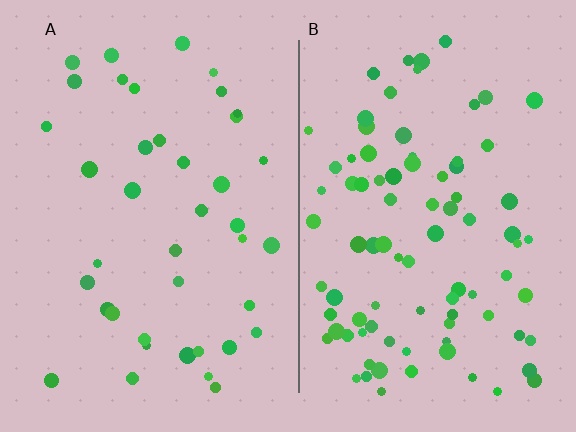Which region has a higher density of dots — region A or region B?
B (the right).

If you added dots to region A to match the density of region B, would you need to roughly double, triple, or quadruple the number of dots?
Approximately double.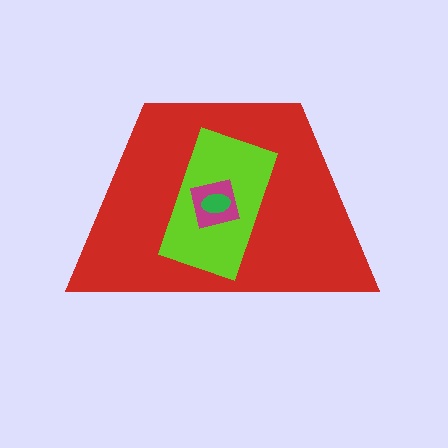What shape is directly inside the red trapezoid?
The lime rectangle.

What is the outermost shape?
The red trapezoid.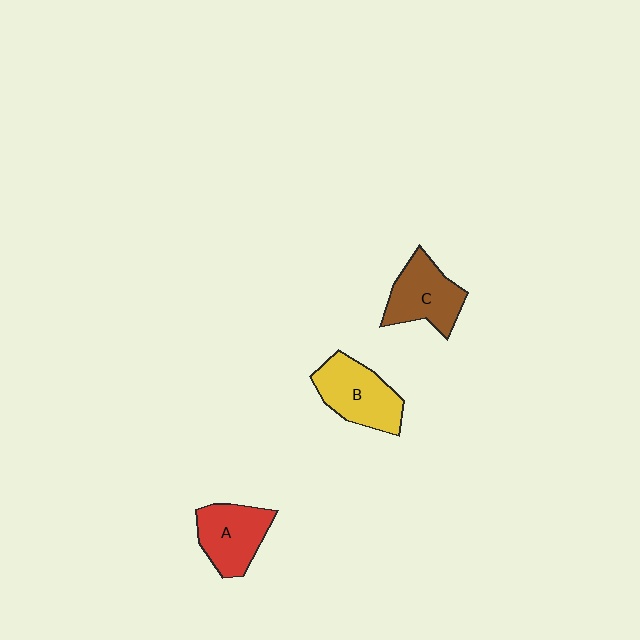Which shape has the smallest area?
Shape A (red).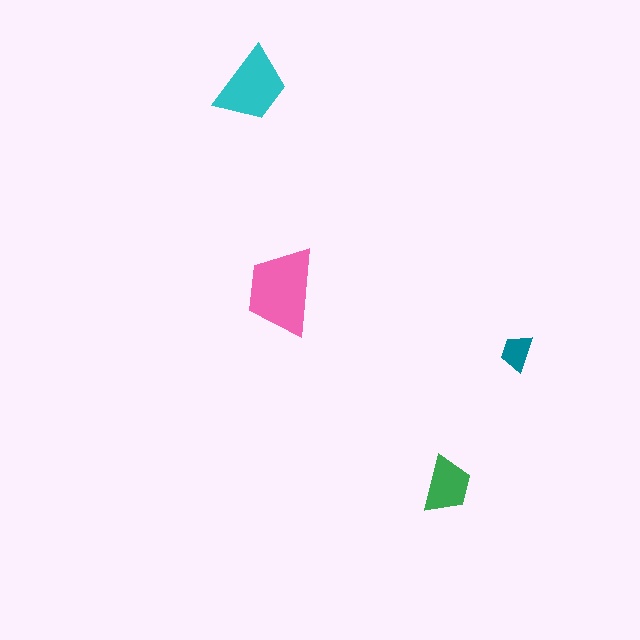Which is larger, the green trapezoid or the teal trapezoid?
The green one.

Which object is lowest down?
The green trapezoid is bottommost.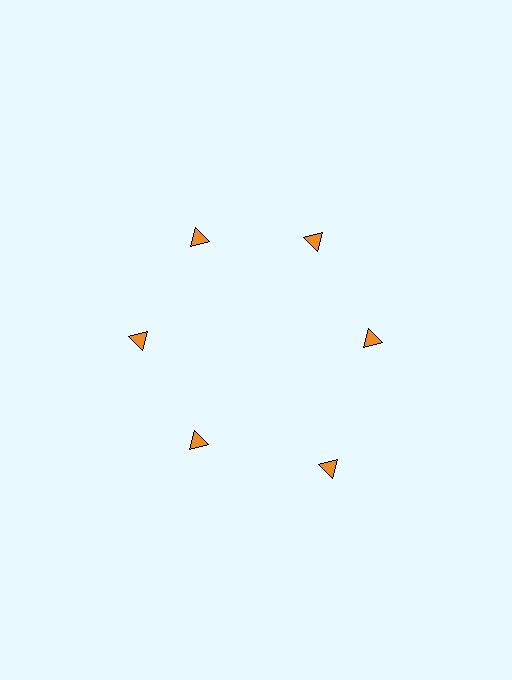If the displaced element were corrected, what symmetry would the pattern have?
It would have 6-fold rotational symmetry — the pattern would map onto itself every 60 degrees.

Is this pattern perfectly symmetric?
No. The 6 orange triangles are arranged in a ring, but one element near the 5 o'clock position is pushed outward from the center, breaking the 6-fold rotational symmetry.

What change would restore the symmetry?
The symmetry would be restored by moving it inward, back onto the ring so that all 6 triangles sit at equal angles and equal distance from the center.